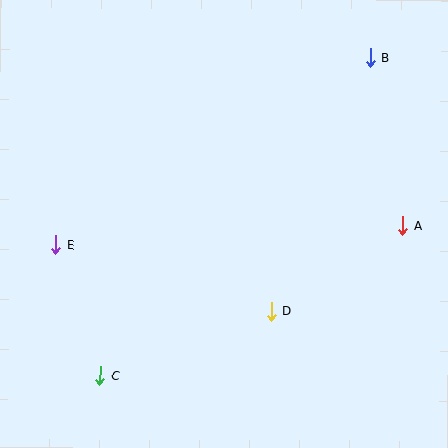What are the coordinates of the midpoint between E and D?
The midpoint between E and D is at (163, 278).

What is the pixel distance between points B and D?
The distance between B and D is 272 pixels.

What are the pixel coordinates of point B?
Point B is at (370, 58).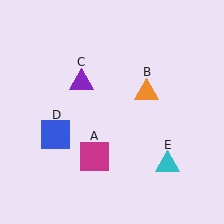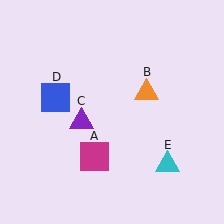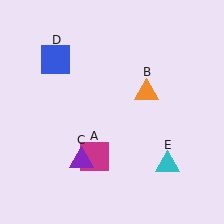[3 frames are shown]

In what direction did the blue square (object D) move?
The blue square (object D) moved up.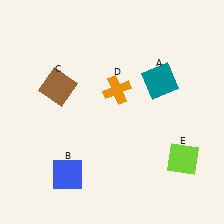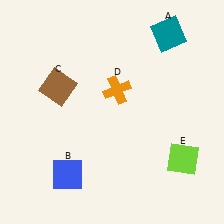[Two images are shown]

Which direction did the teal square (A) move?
The teal square (A) moved up.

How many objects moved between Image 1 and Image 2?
1 object moved between the two images.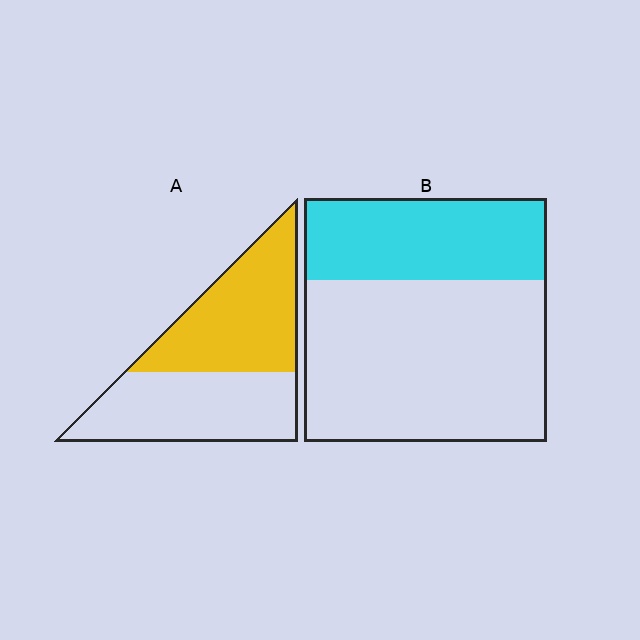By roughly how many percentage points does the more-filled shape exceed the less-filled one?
By roughly 15 percentage points (A over B).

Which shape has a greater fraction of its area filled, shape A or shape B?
Shape A.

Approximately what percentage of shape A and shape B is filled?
A is approximately 50% and B is approximately 35%.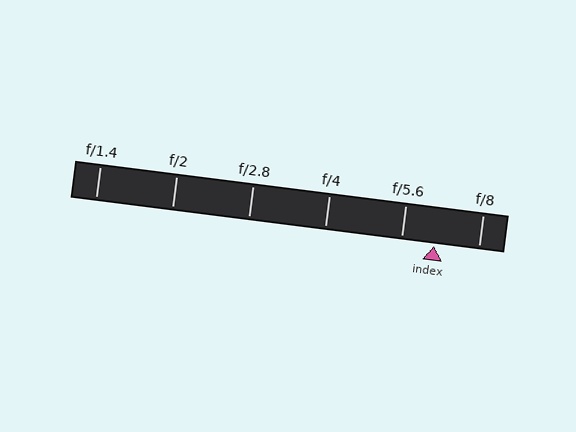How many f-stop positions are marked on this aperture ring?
There are 6 f-stop positions marked.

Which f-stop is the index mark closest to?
The index mark is closest to f/5.6.